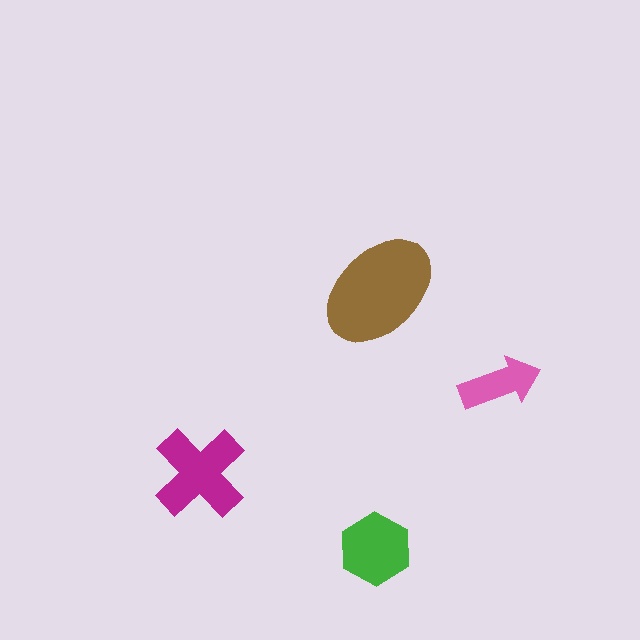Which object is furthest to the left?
The magenta cross is leftmost.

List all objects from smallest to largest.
The pink arrow, the green hexagon, the magenta cross, the brown ellipse.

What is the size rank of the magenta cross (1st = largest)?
2nd.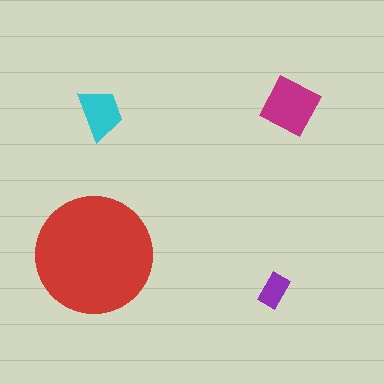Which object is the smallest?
The purple rectangle.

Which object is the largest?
The red circle.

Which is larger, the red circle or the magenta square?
The red circle.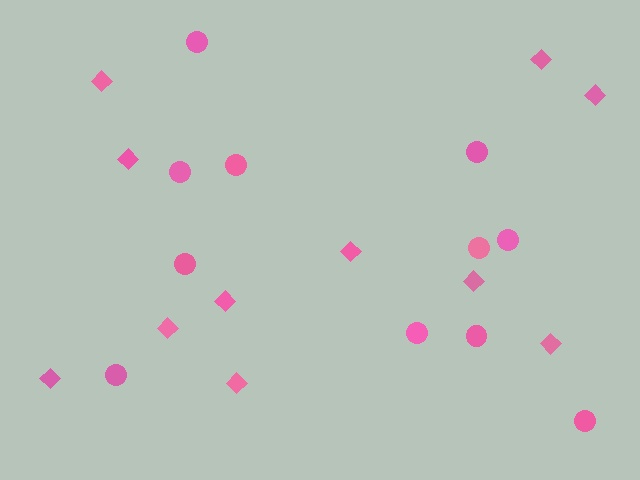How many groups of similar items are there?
There are 2 groups: one group of circles (11) and one group of diamonds (11).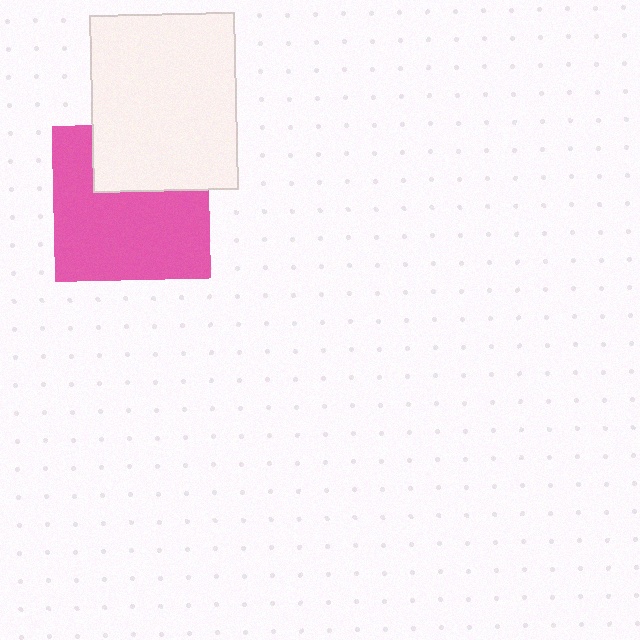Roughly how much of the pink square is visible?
Most of it is visible (roughly 68%).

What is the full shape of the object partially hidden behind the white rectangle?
The partially hidden object is a pink square.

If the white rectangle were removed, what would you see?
You would see the complete pink square.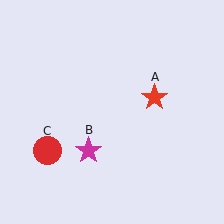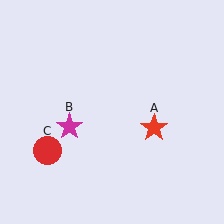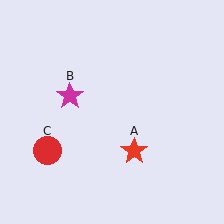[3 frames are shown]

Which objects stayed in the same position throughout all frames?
Red circle (object C) remained stationary.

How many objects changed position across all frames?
2 objects changed position: red star (object A), magenta star (object B).